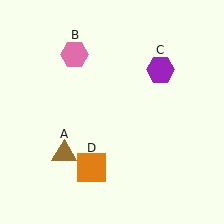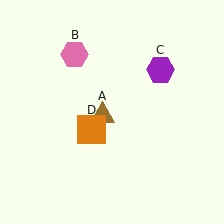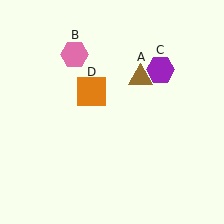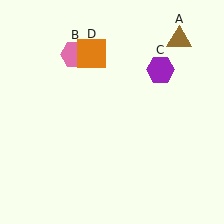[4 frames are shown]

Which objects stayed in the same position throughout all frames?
Pink hexagon (object B) and purple hexagon (object C) remained stationary.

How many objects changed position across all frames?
2 objects changed position: brown triangle (object A), orange square (object D).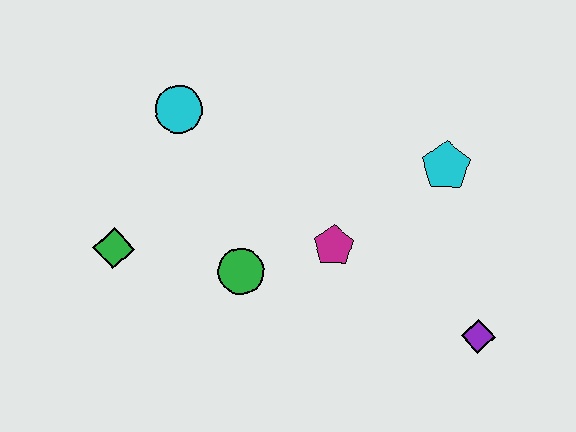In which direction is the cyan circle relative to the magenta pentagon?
The cyan circle is to the left of the magenta pentagon.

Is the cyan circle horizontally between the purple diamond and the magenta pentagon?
No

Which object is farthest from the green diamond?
The purple diamond is farthest from the green diamond.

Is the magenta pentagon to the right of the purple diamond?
No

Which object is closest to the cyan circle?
The green diamond is closest to the cyan circle.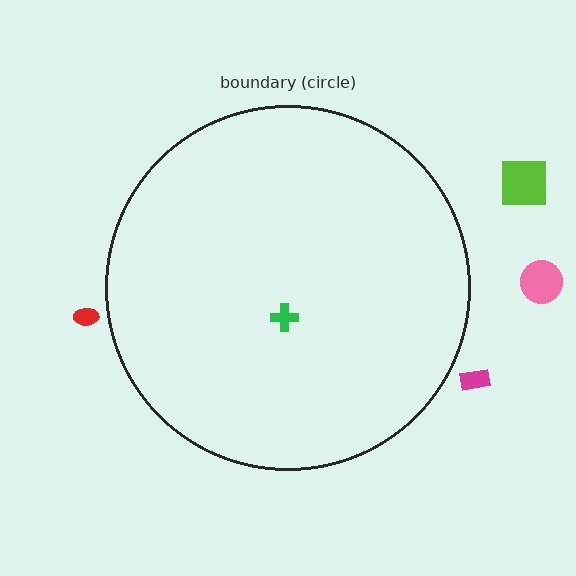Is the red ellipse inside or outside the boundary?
Outside.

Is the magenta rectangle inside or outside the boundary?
Outside.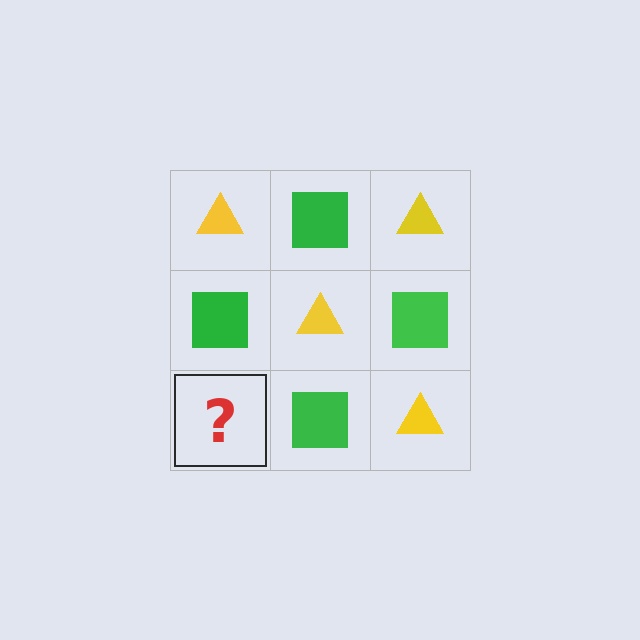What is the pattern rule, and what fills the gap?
The rule is that it alternates yellow triangle and green square in a checkerboard pattern. The gap should be filled with a yellow triangle.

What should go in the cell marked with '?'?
The missing cell should contain a yellow triangle.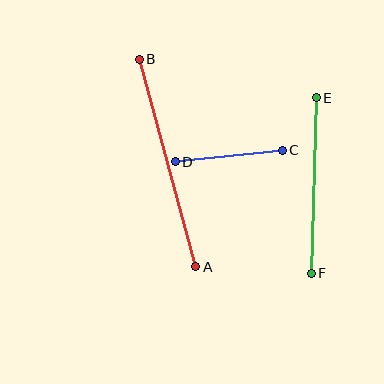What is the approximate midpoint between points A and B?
The midpoint is at approximately (167, 163) pixels.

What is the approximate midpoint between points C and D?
The midpoint is at approximately (229, 156) pixels.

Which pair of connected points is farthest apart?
Points A and B are farthest apart.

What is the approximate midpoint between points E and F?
The midpoint is at approximately (314, 185) pixels.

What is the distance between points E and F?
The distance is approximately 176 pixels.